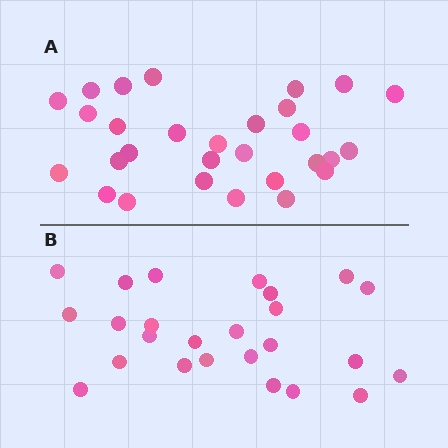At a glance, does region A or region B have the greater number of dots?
Region A (the top region) has more dots.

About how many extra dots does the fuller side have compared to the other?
Region A has about 4 more dots than region B.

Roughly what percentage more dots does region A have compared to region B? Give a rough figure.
About 15% more.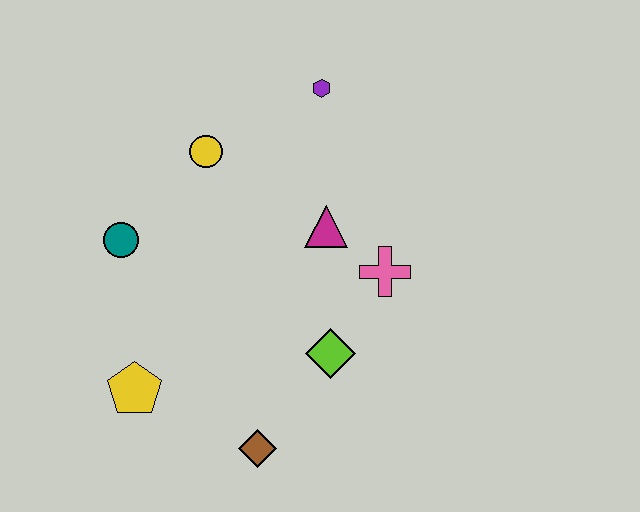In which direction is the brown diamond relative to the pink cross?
The brown diamond is below the pink cross.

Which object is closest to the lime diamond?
The pink cross is closest to the lime diamond.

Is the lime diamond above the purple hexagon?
No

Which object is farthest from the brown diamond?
The purple hexagon is farthest from the brown diamond.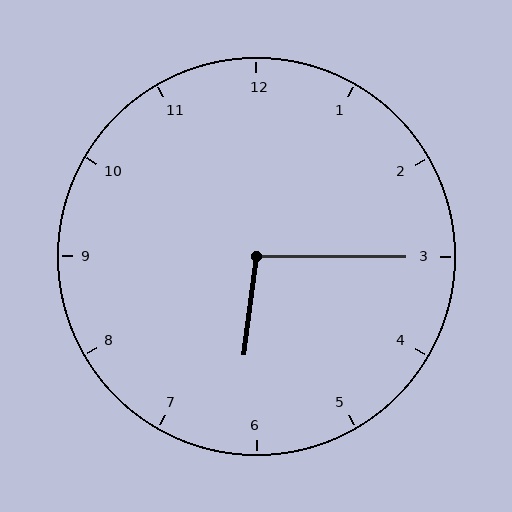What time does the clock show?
6:15.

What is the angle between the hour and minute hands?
Approximately 98 degrees.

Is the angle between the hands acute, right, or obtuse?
It is obtuse.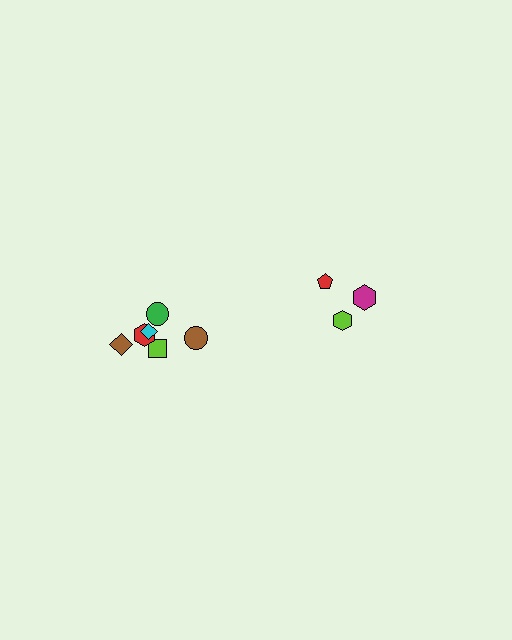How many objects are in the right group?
There are 3 objects.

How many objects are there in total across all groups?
There are 9 objects.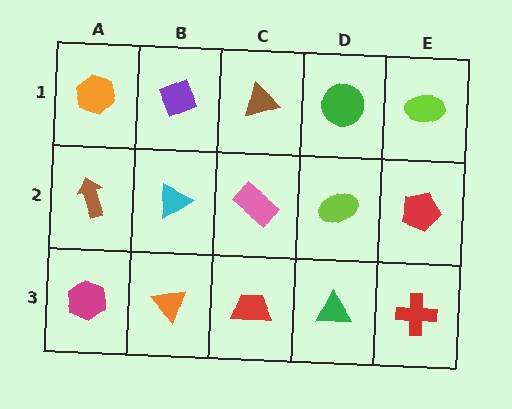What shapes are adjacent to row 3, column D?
A lime ellipse (row 2, column D), a red trapezoid (row 3, column C), a red cross (row 3, column E).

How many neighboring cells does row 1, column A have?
2.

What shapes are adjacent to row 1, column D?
A lime ellipse (row 2, column D), a brown triangle (row 1, column C), a lime ellipse (row 1, column E).